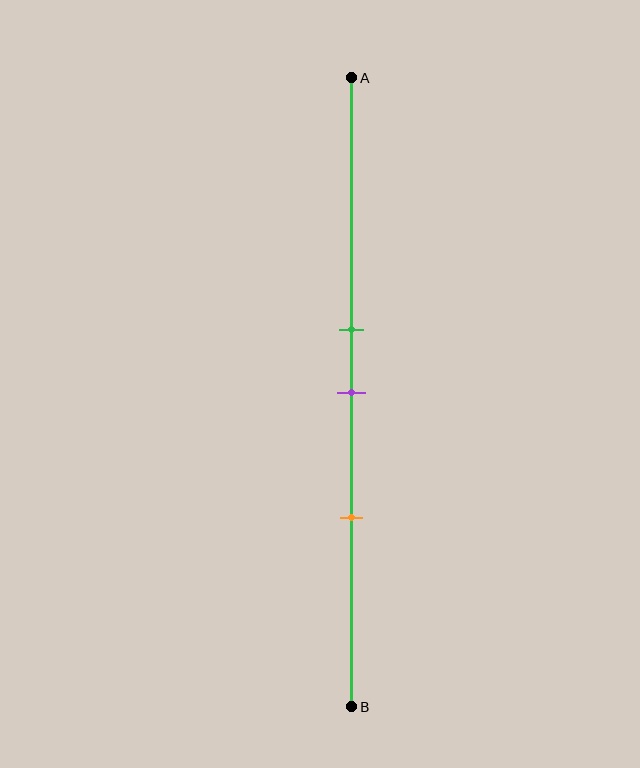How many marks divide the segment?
There are 3 marks dividing the segment.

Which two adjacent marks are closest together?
The green and purple marks are the closest adjacent pair.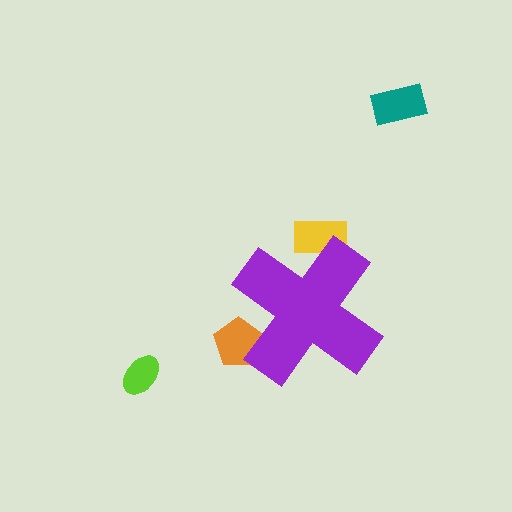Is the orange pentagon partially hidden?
Yes, the orange pentagon is partially hidden behind the purple cross.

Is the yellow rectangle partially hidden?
Yes, the yellow rectangle is partially hidden behind the purple cross.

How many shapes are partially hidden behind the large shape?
2 shapes are partially hidden.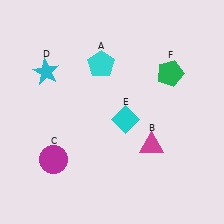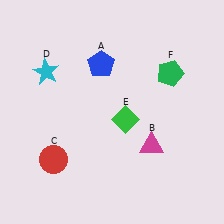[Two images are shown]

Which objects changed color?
A changed from cyan to blue. C changed from magenta to red. E changed from cyan to green.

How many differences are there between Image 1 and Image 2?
There are 3 differences between the two images.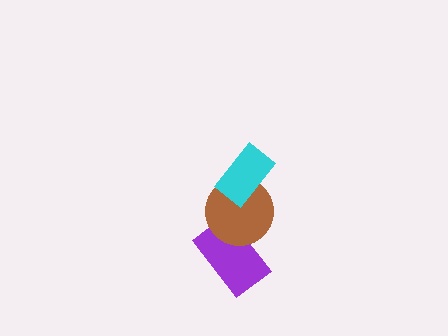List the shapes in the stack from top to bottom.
From top to bottom: the cyan rectangle, the brown circle, the purple rectangle.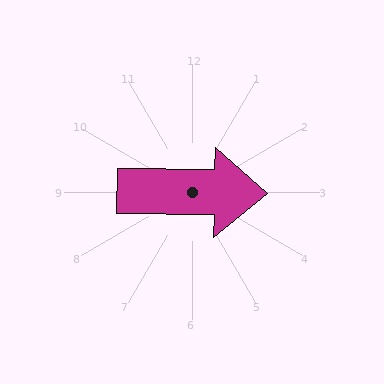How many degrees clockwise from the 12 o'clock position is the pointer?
Approximately 91 degrees.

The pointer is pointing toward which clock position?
Roughly 3 o'clock.